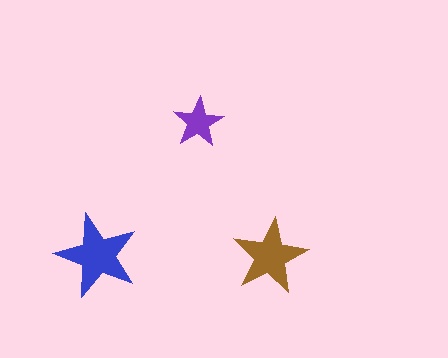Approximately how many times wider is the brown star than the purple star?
About 1.5 times wider.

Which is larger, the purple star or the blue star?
The blue one.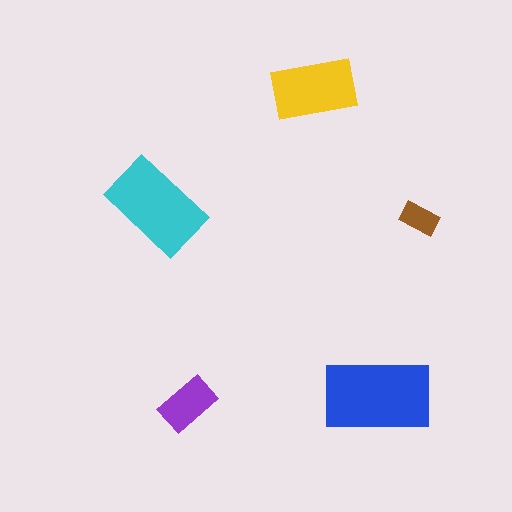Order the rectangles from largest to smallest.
the blue one, the cyan one, the yellow one, the purple one, the brown one.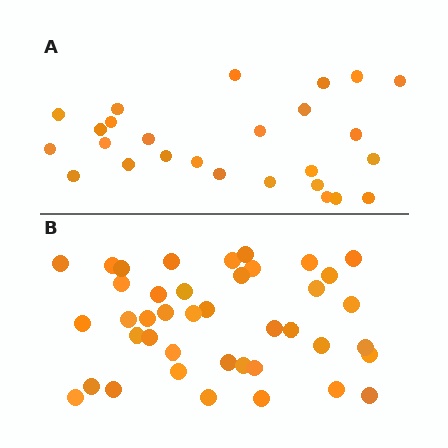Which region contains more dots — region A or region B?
Region B (the bottom region) has more dots.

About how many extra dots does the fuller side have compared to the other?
Region B has approximately 15 more dots than region A.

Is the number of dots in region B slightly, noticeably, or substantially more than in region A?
Region B has substantially more. The ratio is roughly 1.6 to 1.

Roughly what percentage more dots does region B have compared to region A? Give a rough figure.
About 60% more.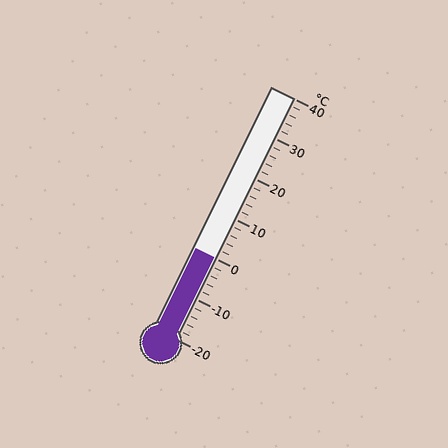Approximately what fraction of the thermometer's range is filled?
The thermometer is filled to approximately 35% of its range.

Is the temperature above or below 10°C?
The temperature is below 10°C.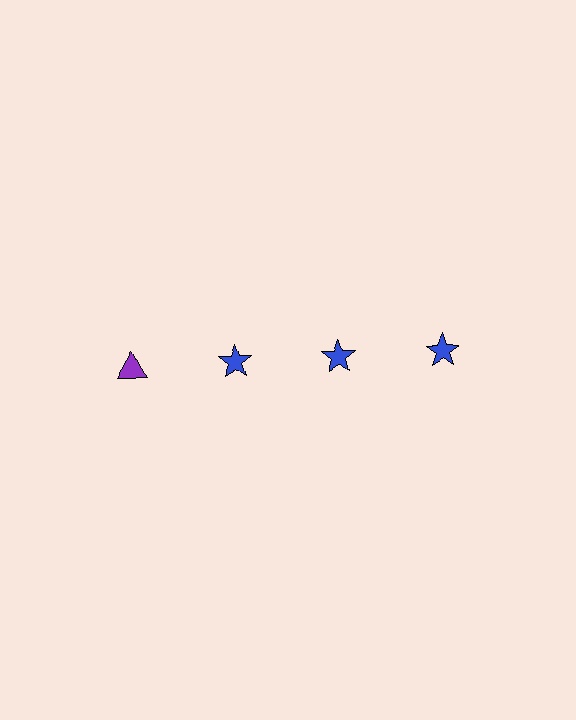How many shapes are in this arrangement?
There are 4 shapes arranged in a grid pattern.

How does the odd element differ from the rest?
It differs in both color (purple instead of blue) and shape (triangle instead of star).